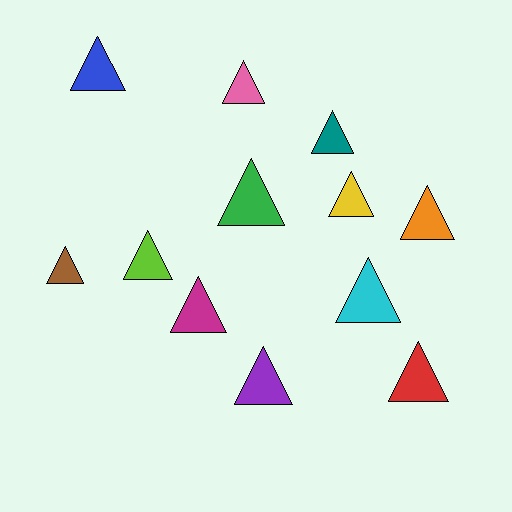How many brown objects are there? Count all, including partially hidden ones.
There is 1 brown object.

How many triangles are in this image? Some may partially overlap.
There are 12 triangles.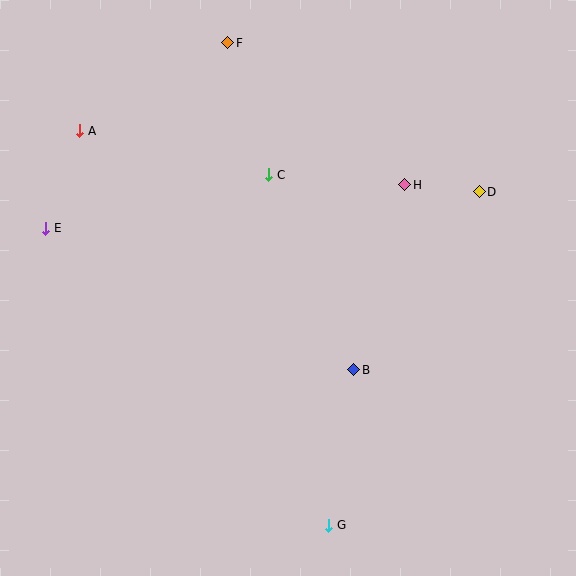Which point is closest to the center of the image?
Point B at (354, 370) is closest to the center.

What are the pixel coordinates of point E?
Point E is at (46, 228).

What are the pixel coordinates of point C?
Point C is at (269, 175).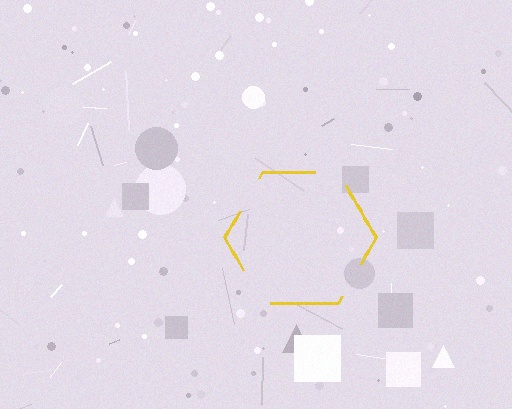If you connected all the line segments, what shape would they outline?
They would outline a hexagon.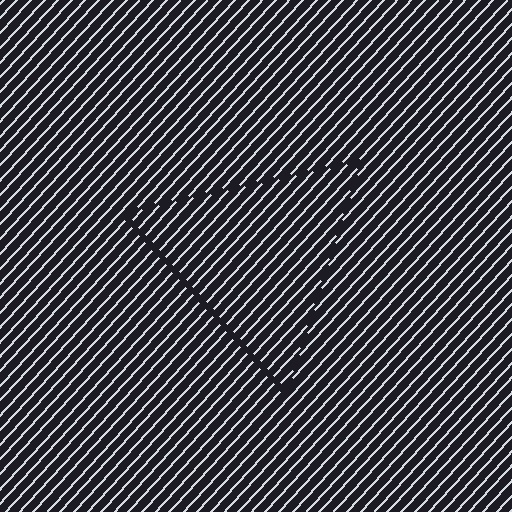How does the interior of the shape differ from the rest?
The interior of the shape contains the same grating, shifted by half a period — the contour is defined by the phase discontinuity where line-ends from the inner and outer gratings abut.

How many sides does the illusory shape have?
3 sides — the line-ends trace a triangle.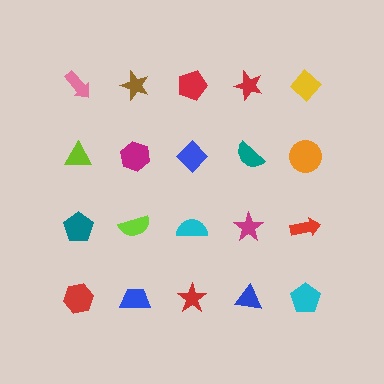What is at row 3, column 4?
A magenta star.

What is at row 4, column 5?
A cyan pentagon.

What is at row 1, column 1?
A pink arrow.